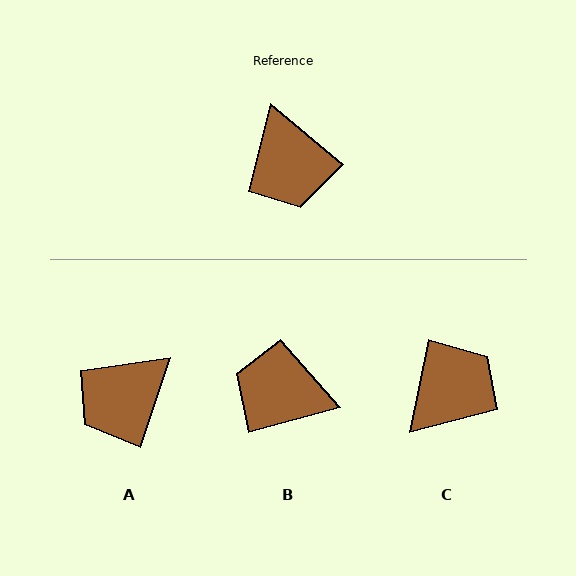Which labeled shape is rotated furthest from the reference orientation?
B, about 124 degrees away.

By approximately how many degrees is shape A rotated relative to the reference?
Approximately 68 degrees clockwise.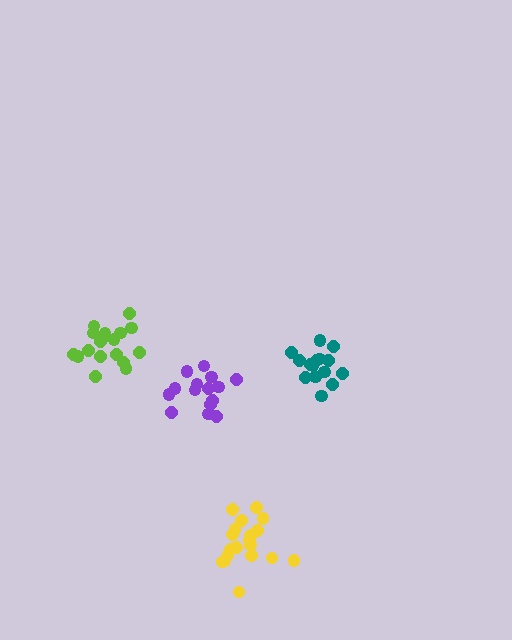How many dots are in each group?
Group 1: 15 dots, Group 2: 15 dots, Group 3: 19 dots, Group 4: 18 dots (67 total).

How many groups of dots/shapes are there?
There are 4 groups.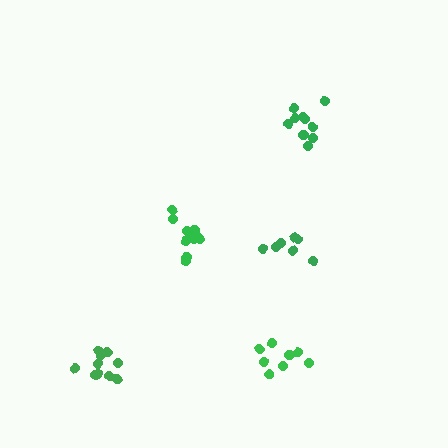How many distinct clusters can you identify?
There are 5 distinct clusters.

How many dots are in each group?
Group 1: 7 dots, Group 2: 11 dots, Group 3: 10 dots, Group 4: 8 dots, Group 5: 10 dots (46 total).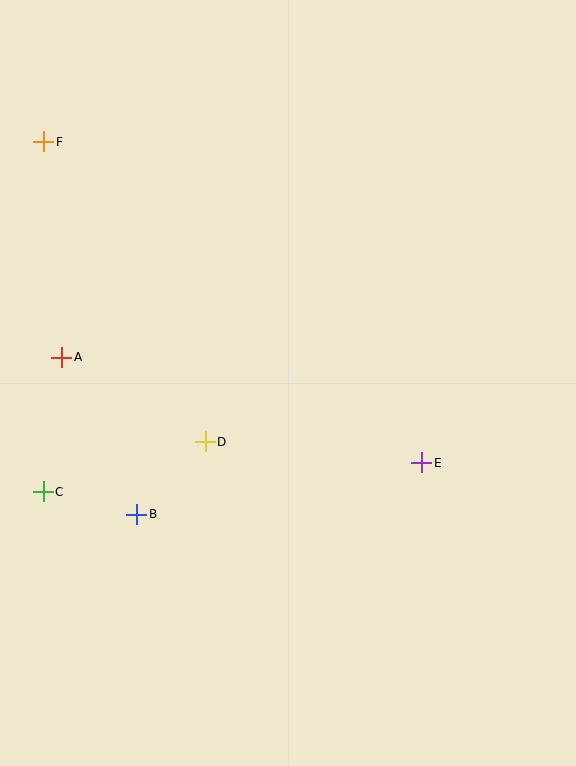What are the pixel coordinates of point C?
Point C is at (43, 492).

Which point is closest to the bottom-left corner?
Point C is closest to the bottom-left corner.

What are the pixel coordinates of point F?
Point F is at (43, 142).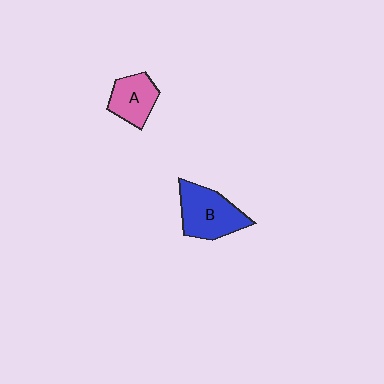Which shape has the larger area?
Shape B (blue).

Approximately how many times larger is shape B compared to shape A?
Approximately 1.4 times.